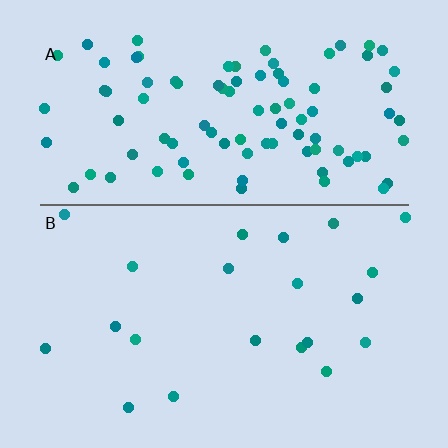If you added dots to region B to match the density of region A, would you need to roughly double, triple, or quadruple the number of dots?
Approximately quadruple.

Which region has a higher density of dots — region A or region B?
A (the top).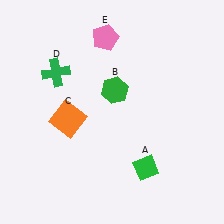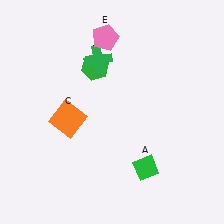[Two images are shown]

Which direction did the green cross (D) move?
The green cross (D) moved right.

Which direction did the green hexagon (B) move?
The green hexagon (B) moved up.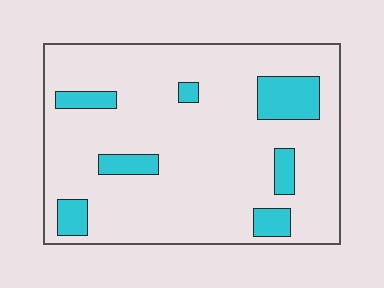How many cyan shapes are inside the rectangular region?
7.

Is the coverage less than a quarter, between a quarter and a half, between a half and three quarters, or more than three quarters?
Less than a quarter.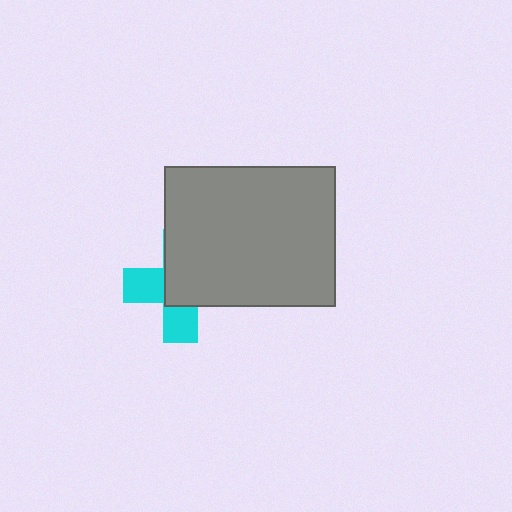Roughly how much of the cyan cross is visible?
A small part of it is visible (roughly 39%).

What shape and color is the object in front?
The object in front is a gray rectangle.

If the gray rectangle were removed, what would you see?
You would see the complete cyan cross.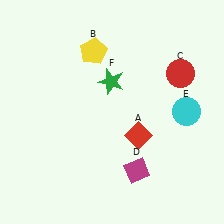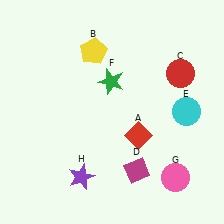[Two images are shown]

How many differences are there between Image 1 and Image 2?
There are 2 differences between the two images.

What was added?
A pink circle (G), a purple star (H) were added in Image 2.